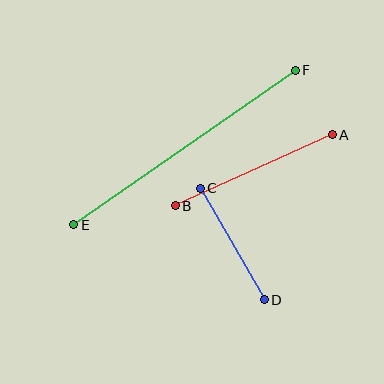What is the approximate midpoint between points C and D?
The midpoint is at approximately (232, 244) pixels.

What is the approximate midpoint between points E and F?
The midpoint is at approximately (185, 148) pixels.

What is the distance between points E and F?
The distance is approximately 271 pixels.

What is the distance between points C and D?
The distance is approximately 129 pixels.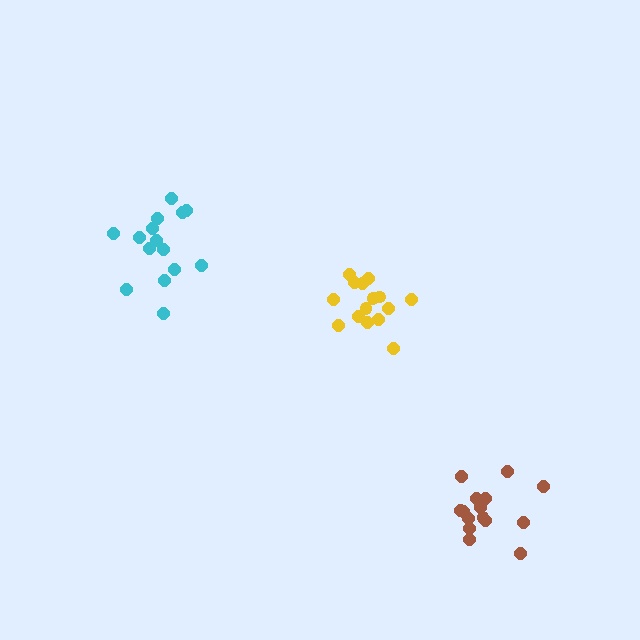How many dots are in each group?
Group 1: 15 dots, Group 2: 15 dots, Group 3: 15 dots (45 total).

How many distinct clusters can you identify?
There are 3 distinct clusters.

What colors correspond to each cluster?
The clusters are colored: brown, cyan, yellow.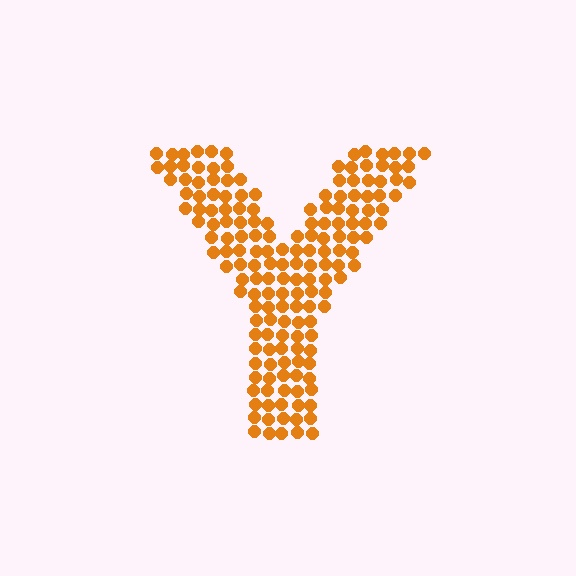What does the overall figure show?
The overall figure shows the letter Y.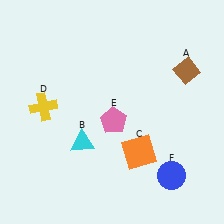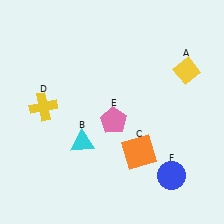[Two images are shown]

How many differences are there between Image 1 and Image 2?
There is 1 difference between the two images.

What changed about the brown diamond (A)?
In Image 1, A is brown. In Image 2, it changed to yellow.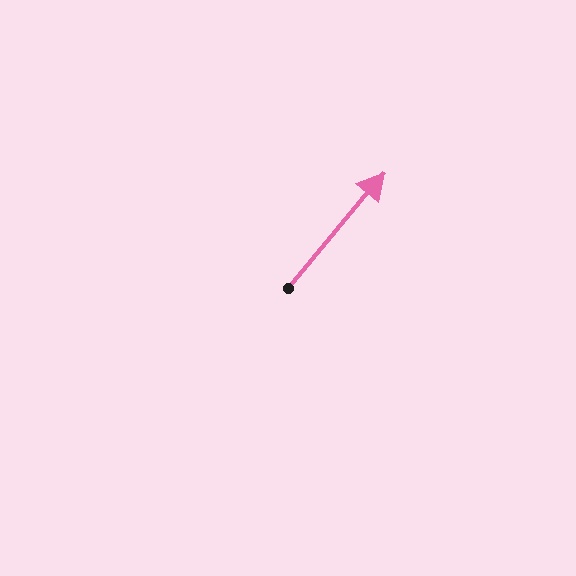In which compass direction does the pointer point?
Northeast.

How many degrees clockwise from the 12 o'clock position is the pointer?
Approximately 40 degrees.